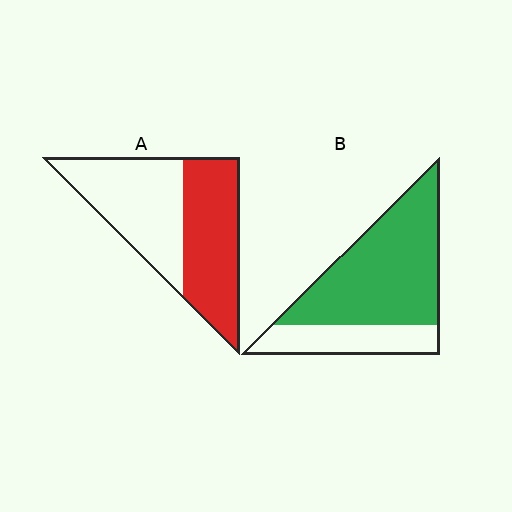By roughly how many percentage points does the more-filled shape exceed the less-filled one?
By roughly 25 percentage points (B over A).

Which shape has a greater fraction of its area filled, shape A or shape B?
Shape B.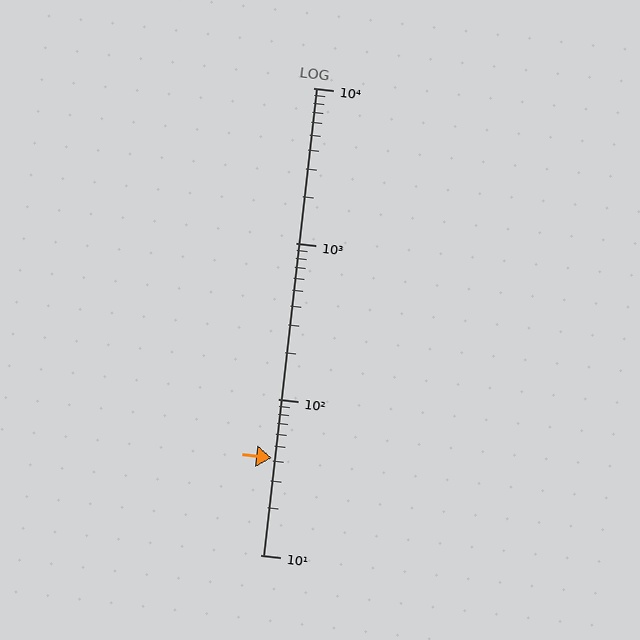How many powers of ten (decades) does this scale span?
The scale spans 3 decades, from 10 to 10000.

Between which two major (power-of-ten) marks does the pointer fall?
The pointer is between 10 and 100.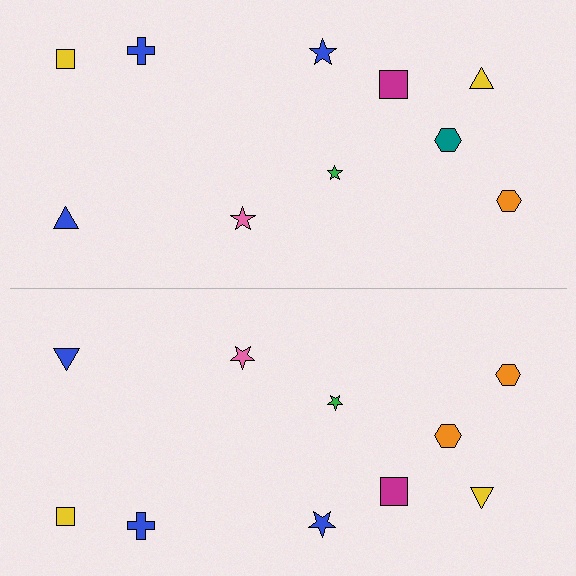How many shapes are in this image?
There are 20 shapes in this image.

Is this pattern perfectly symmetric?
No, the pattern is not perfectly symmetric. The orange hexagon on the bottom side breaks the symmetry — its mirror counterpart is teal.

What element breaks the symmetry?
The orange hexagon on the bottom side breaks the symmetry — its mirror counterpart is teal.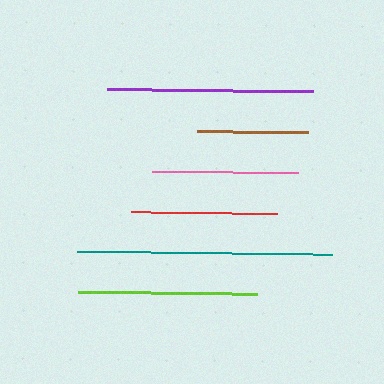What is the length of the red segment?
The red segment is approximately 147 pixels long.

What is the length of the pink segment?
The pink segment is approximately 146 pixels long.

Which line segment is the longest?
The teal line is the longest at approximately 255 pixels.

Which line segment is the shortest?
The brown line is the shortest at approximately 110 pixels.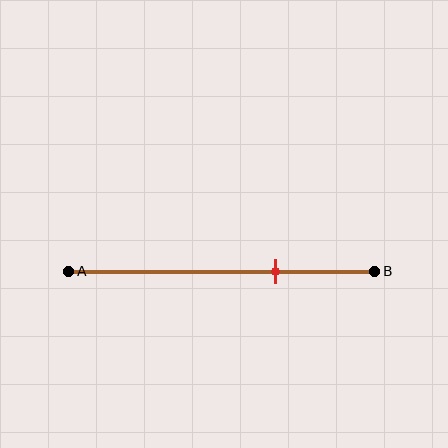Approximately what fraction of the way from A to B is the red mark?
The red mark is approximately 70% of the way from A to B.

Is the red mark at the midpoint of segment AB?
No, the mark is at about 70% from A, not at the 50% midpoint.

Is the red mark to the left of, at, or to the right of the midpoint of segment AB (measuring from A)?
The red mark is to the right of the midpoint of segment AB.